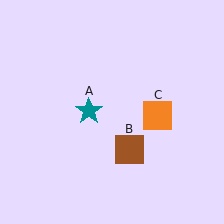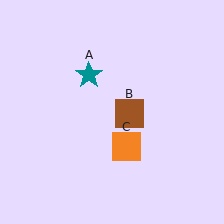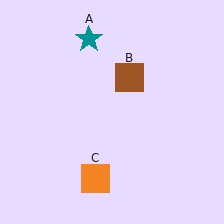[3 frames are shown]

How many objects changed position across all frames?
3 objects changed position: teal star (object A), brown square (object B), orange square (object C).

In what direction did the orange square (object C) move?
The orange square (object C) moved down and to the left.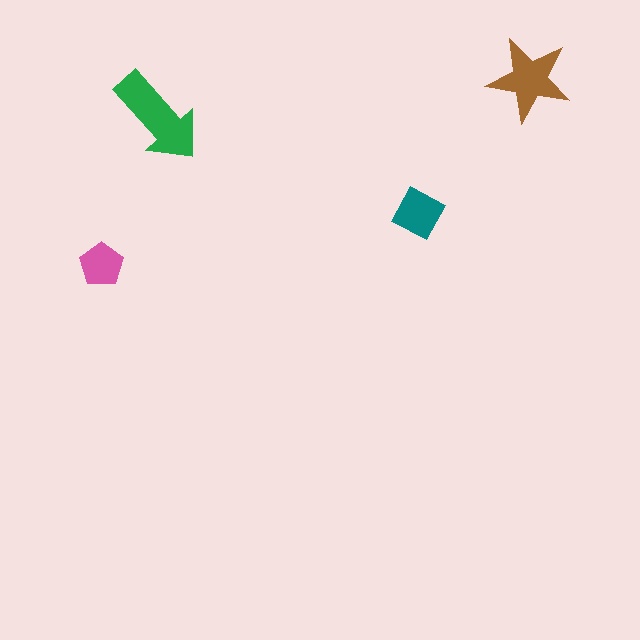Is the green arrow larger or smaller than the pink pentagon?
Larger.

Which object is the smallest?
The pink pentagon.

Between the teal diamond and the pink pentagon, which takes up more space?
The teal diamond.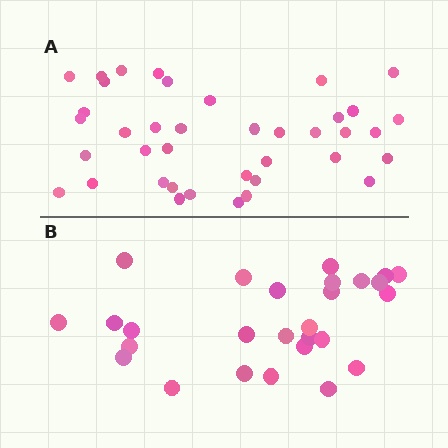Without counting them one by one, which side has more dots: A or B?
Region A (the top region) has more dots.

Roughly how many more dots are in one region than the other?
Region A has roughly 12 or so more dots than region B.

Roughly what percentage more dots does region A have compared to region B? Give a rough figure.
About 45% more.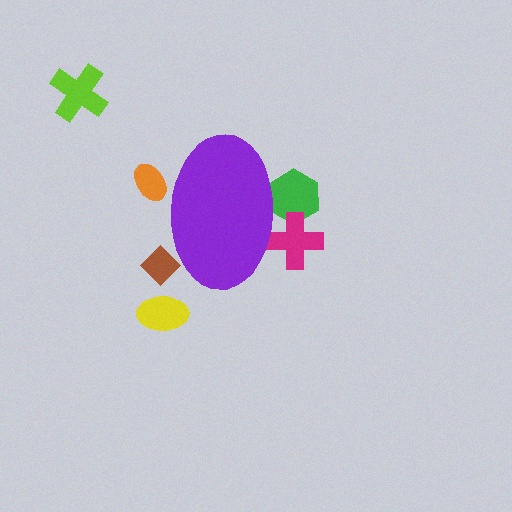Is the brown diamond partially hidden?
Yes, the brown diamond is partially hidden behind the purple ellipse.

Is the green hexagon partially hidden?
Yes, the green hexagon is partially hidden behind the purple ellipse.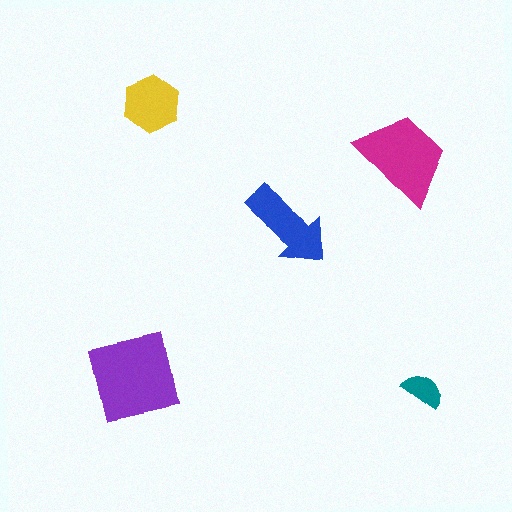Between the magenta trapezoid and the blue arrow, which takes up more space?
The magenta trapezoid.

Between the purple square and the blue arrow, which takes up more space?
The purple square.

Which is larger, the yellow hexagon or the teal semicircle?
The yellow hexagon.